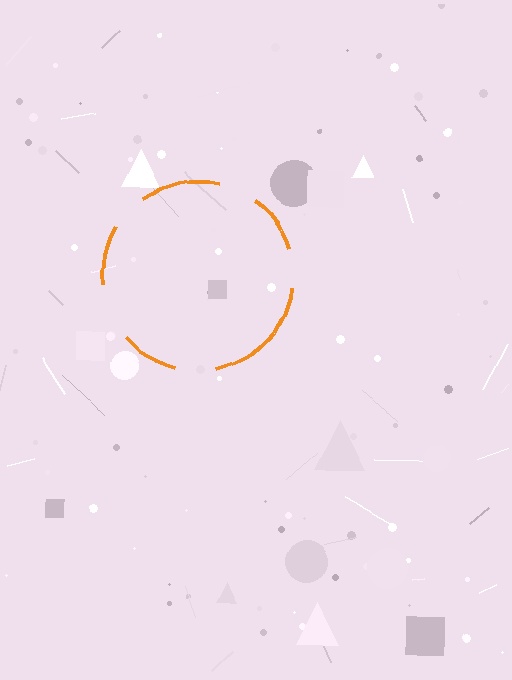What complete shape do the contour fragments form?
The contour fragments form a circle.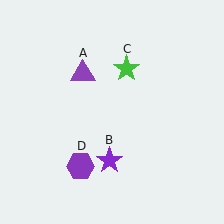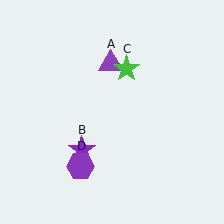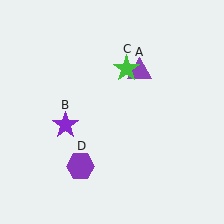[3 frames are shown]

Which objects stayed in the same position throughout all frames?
Green star (object C) and purple hexagon (object D) remained stationary.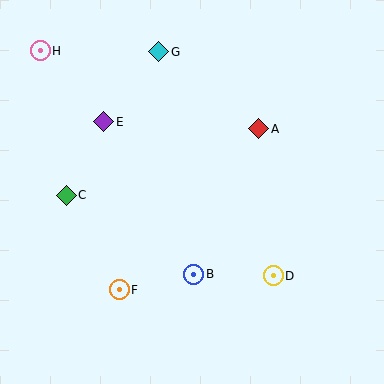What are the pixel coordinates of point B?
Point B is at (194, 274).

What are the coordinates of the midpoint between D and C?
The midpoint between D and C is at (170, 235).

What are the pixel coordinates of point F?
Point F is at (119, 290).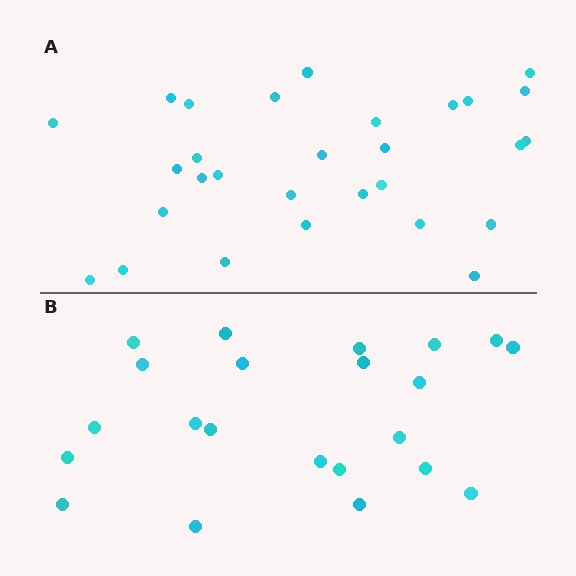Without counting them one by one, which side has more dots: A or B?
Region A (the top region) has more dots.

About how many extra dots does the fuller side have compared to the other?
Region A has roughly 8 or so more dots than region B.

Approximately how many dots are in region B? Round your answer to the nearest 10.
About 20 dots. (The exact count is 22, which rounds to 20.)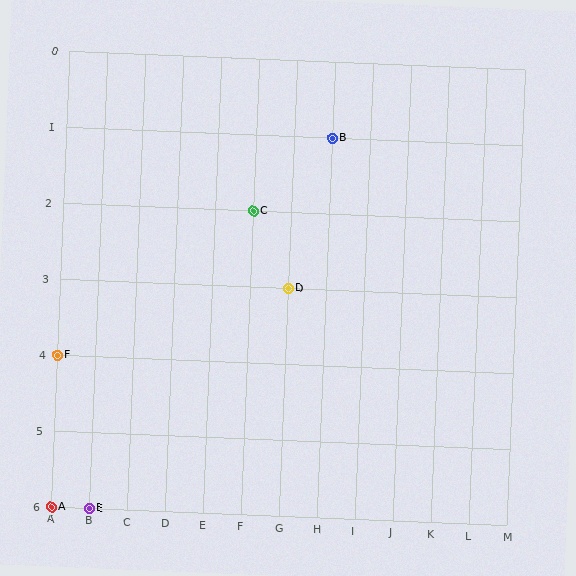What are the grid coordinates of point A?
Point A is at grid coordinates (A, 6).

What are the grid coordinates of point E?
Point E is at grid coordinates (B, 6).